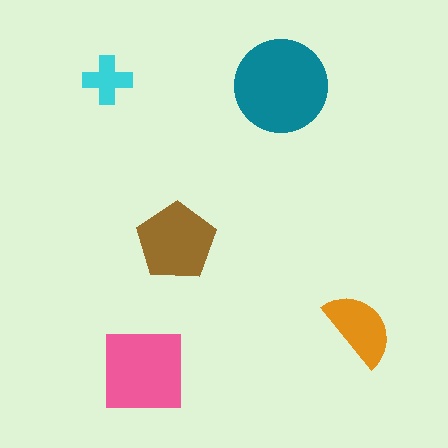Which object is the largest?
The teal circle.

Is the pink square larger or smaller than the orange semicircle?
Larger.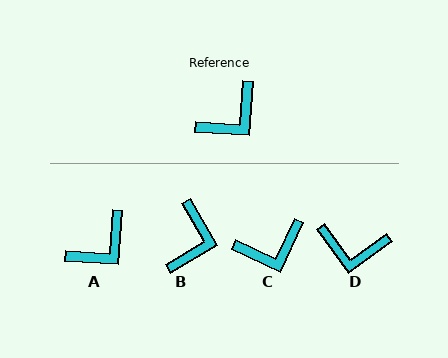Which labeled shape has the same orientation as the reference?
A.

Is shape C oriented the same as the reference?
No, it is off by about 21 degrees.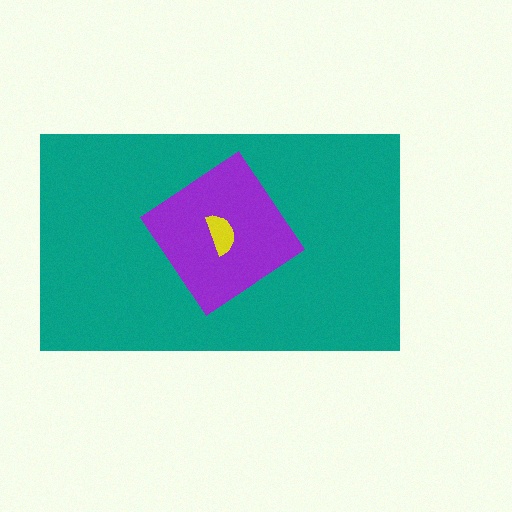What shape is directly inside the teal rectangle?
The purple diamond.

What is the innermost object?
The yellow semicircle.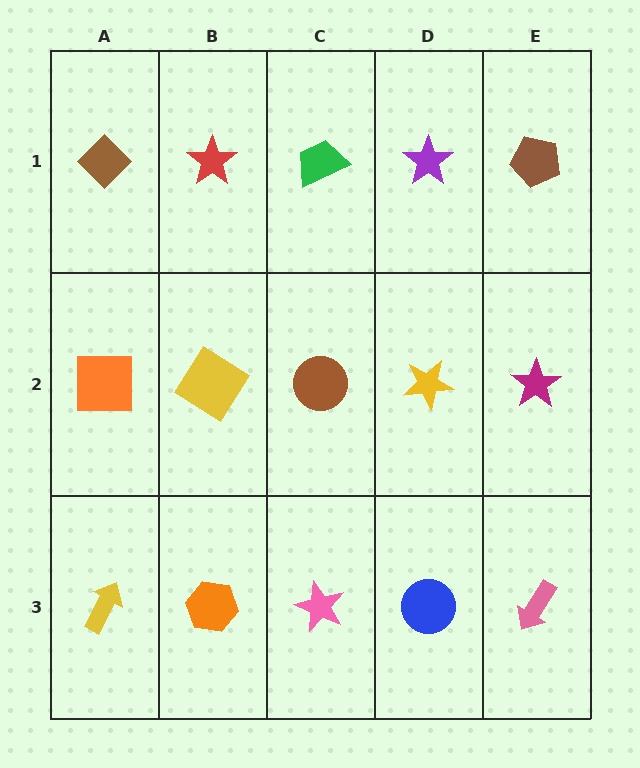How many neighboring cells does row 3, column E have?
2.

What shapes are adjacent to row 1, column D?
A yellow star (row 2, column D), a green trapezoid (row 1, column C), a brown pentagon (row 1, column E).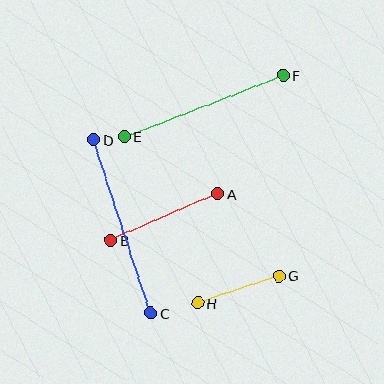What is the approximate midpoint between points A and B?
The midpoint is at approximately (164, 217) pixels.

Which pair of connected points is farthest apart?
Points C and D are farthest apart.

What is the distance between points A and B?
The distance is approximately 117 pixels.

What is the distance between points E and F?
The distance is approximately 170 pixels.